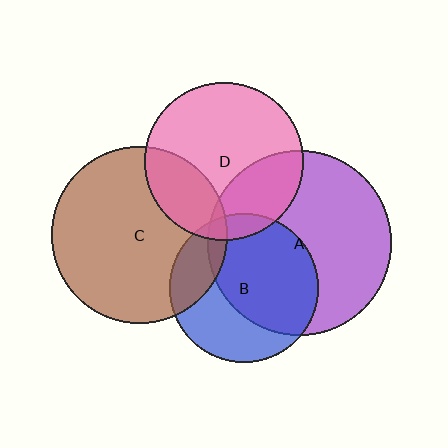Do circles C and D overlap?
Yes.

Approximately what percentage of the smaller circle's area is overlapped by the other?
Approximately 25%.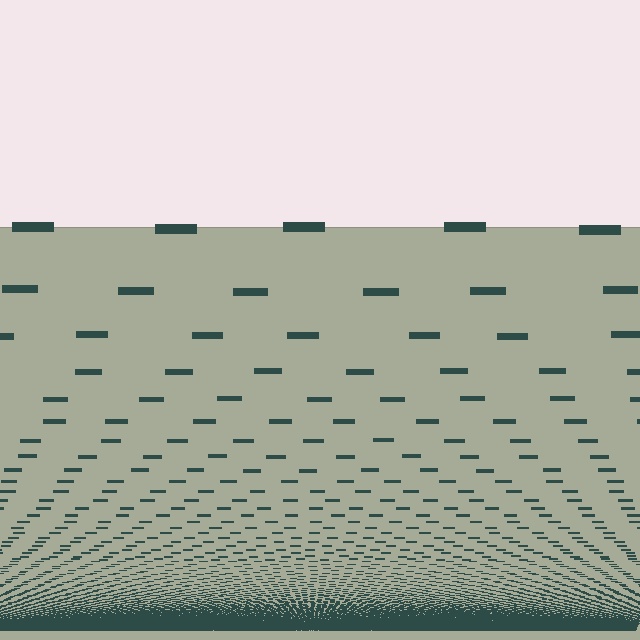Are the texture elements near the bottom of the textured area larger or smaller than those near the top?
Smaller. The gradient is inverted — elements near the bottom are smaller and denser.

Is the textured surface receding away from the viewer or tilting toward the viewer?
The surface appears to tilt toward the viewer. Texture elements get larger and sparser toward the top.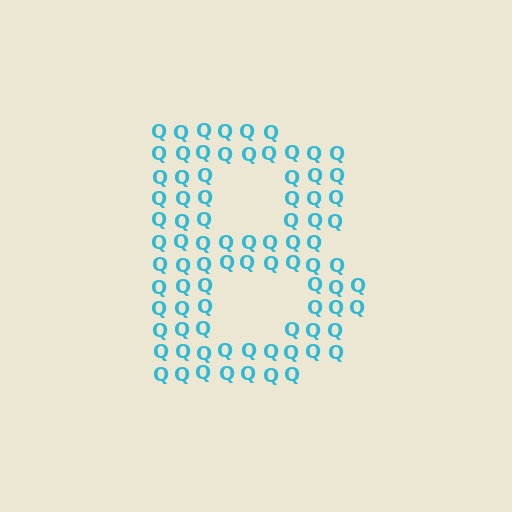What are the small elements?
The small elements are letter Q's.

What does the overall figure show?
The overall figure shows the letter B.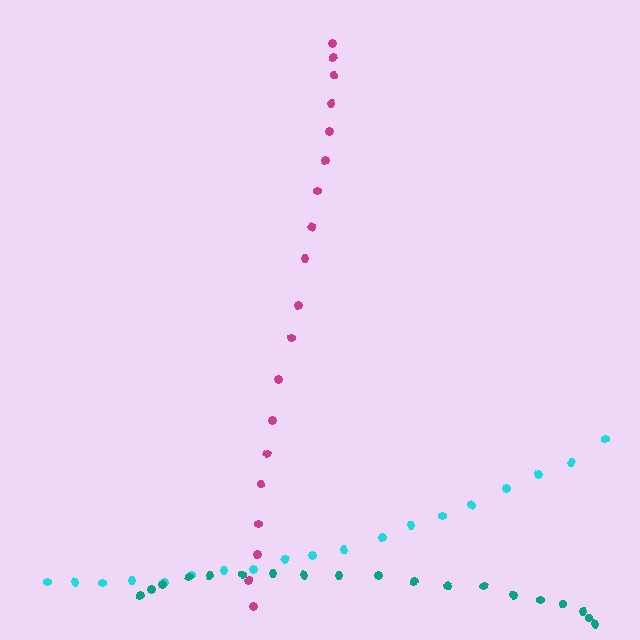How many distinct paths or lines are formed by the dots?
There are 3 distinct paths.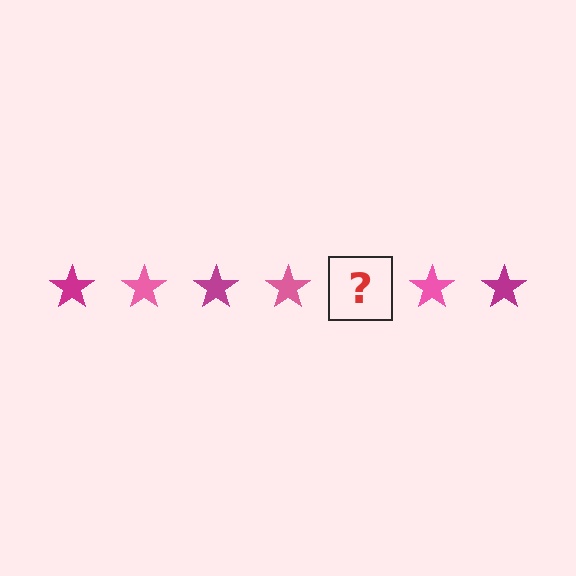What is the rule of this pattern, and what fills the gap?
The rule is that the pattern cycles through magenta, pink stars. The gap should be filled with a magenta star.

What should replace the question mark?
The question mark should be replaced with a magenta star.